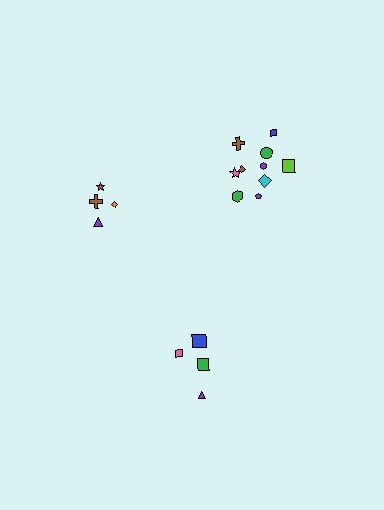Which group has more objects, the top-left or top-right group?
The top-right group.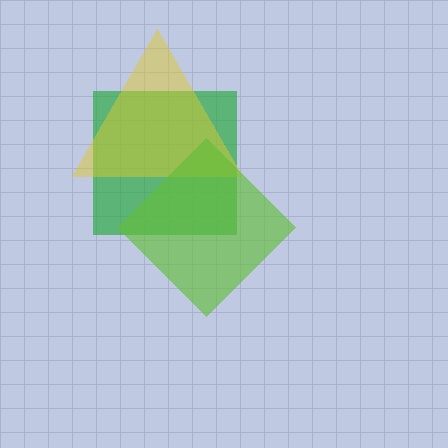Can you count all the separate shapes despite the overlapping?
Yes, there are 3 separate shapes.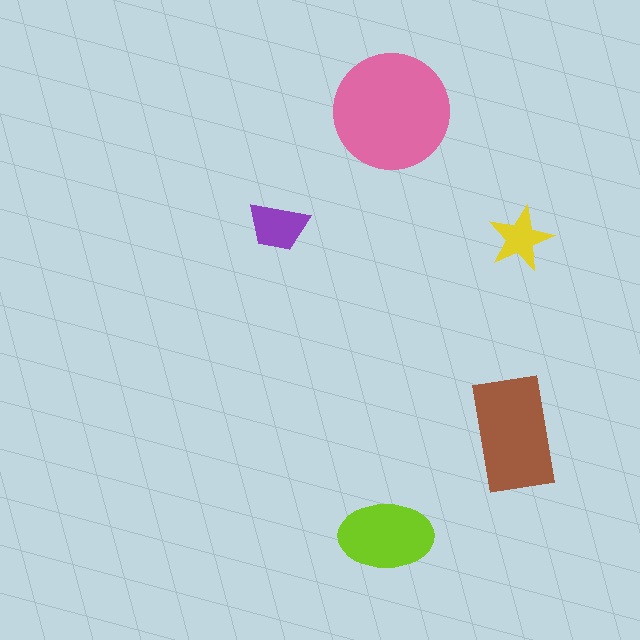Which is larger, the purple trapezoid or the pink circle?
The pink circle.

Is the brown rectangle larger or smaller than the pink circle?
Smaller.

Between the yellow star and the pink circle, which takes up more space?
The pink circle.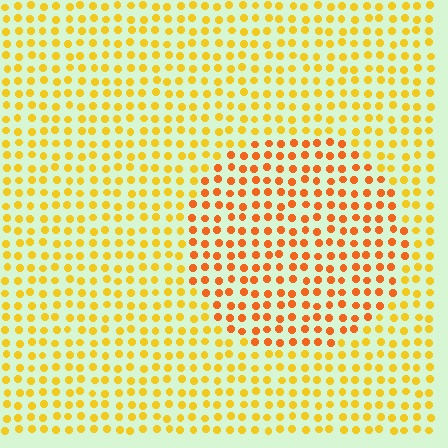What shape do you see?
I see a circle.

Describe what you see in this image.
The image is filled with small yellow elements in a uniform arrangement. A circle-shaped region is visible where the elements are tinted to a slightly different hue, forming a subtle color boundary.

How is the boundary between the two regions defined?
The boundary is defined purely by a slight shift in hue (about 29 degrees). Spacing, size, and orientation are identical on both sides.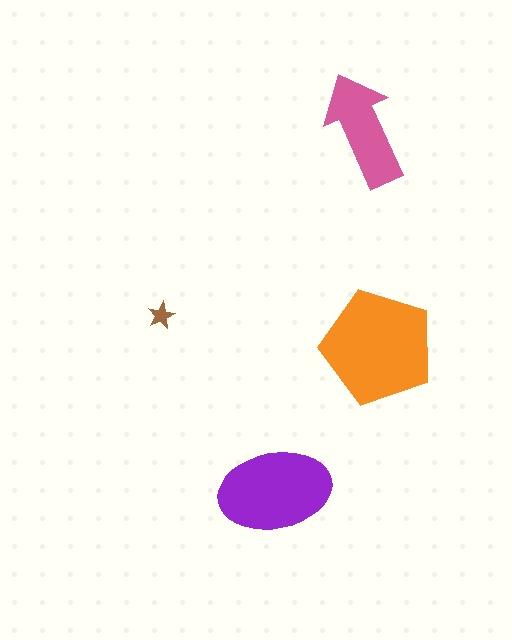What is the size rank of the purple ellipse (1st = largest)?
2nd.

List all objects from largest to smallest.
The orange pentagon, the purple ellipse, the pink arrow, the brown star.